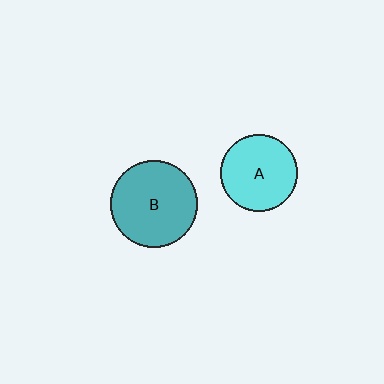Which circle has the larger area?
Circle B (teal).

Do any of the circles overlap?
No, none of the circles overlap.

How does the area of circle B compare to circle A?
Approximately 1.3 times.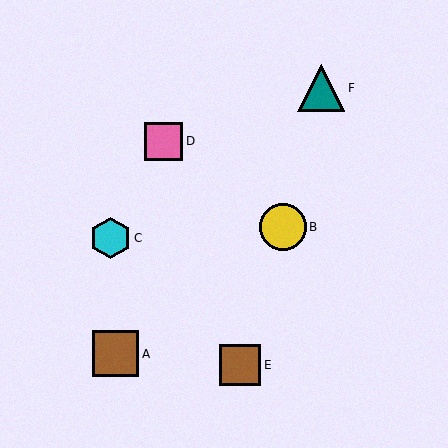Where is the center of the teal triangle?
The center of the teal triangle is at (321, 88).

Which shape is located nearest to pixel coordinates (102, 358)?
The brown square (labeled A) at (116, 354) is nearest to that location.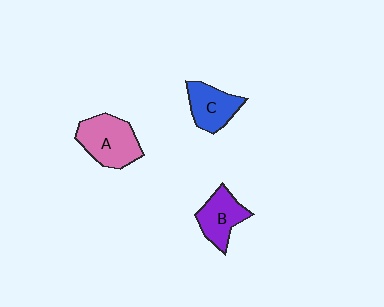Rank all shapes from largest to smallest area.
From largest to smallest: A (pink), B (purple), C (blue).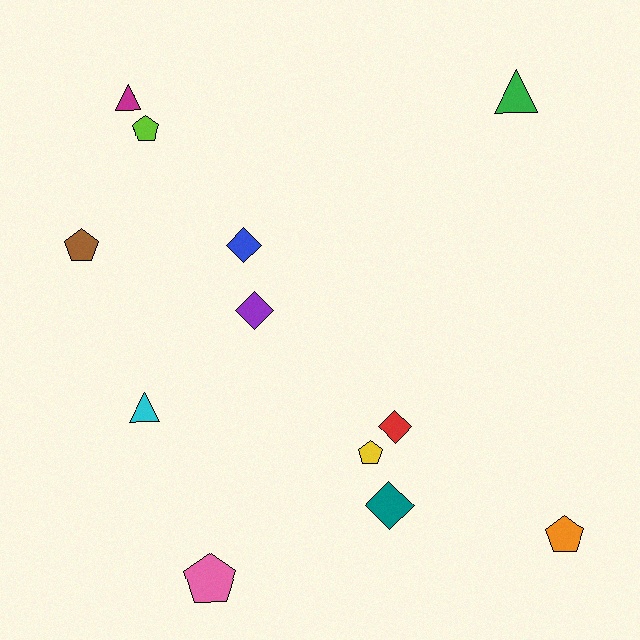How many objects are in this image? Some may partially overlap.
There are 12 objects.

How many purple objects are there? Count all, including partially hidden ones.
There is 1 purple object.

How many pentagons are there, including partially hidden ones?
There are 5 pentagons.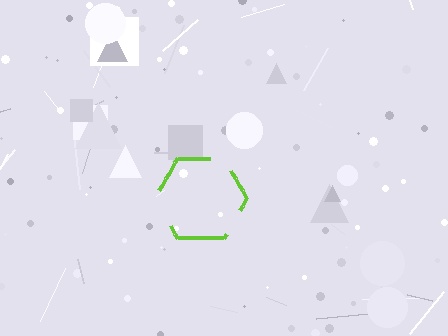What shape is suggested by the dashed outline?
The dashed outline suggests a hexagon.